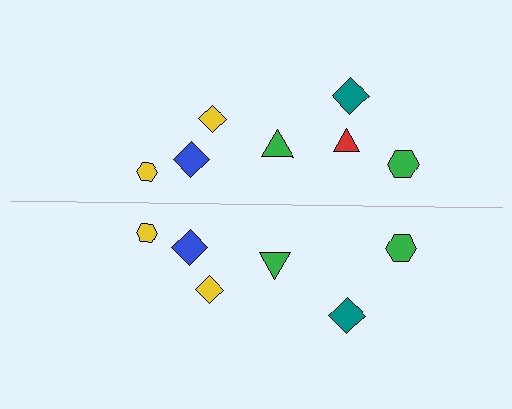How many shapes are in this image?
There are 13 shapes in this image.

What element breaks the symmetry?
A red triangle is missing from the bottom side.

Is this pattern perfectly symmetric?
No, the pattern is not perfectly symmetric. A red triangle is missing from the bottom side.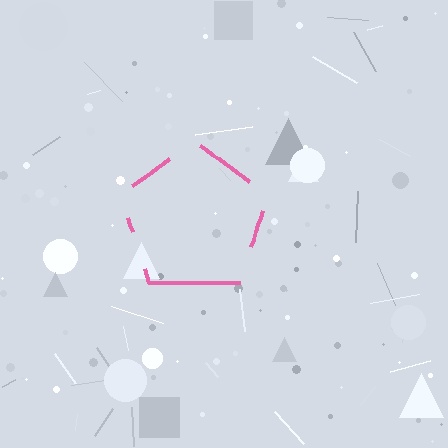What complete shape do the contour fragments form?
The contour fragments form a pentagon.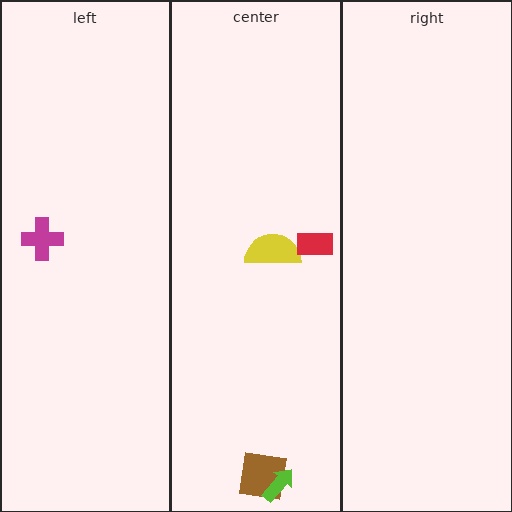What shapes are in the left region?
The magenta cross.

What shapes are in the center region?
The yellow semicircle, the brown square, the red rectangle, the lime arrow.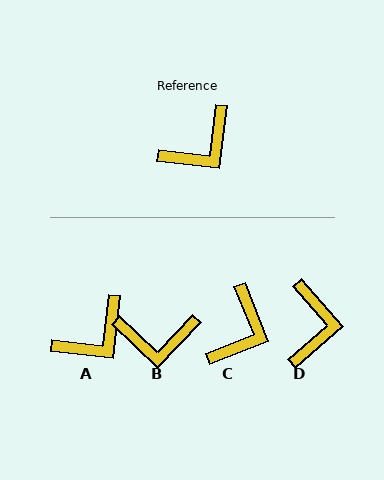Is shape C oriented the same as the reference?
No, it is off by about 28 degrees.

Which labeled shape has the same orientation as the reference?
A.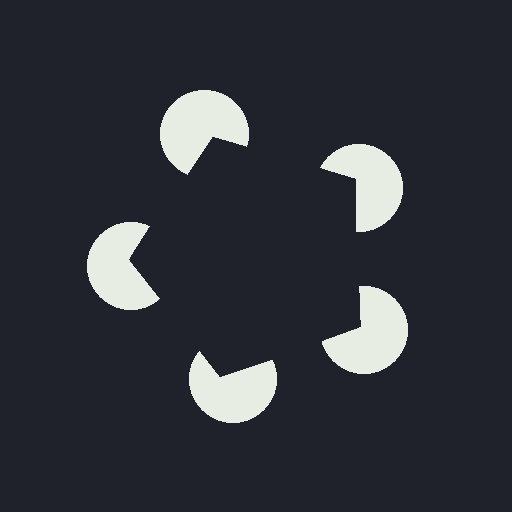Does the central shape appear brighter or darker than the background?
It typically appears slightly darker than the background, even though no actual brightness change is drawn.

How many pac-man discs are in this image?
There are 5 — one at each vertex of the illusory pentagon.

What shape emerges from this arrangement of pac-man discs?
An illusory pentagon — its edges are inferred from the aligned wedge cuts in the pac-man discs, not physically drawn.